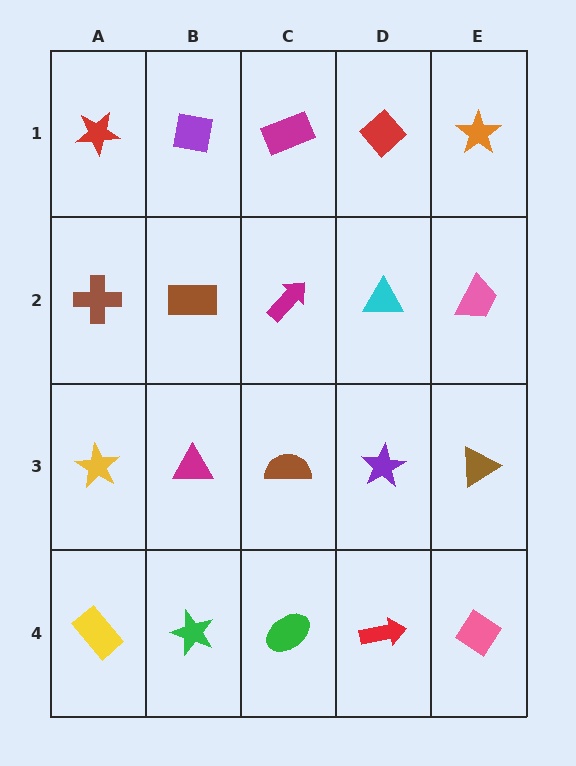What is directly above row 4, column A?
A yellow star.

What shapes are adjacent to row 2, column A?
A red star (row 1, column A), a yellow star (row 3, column A), a brown rectangle (row 2, column B).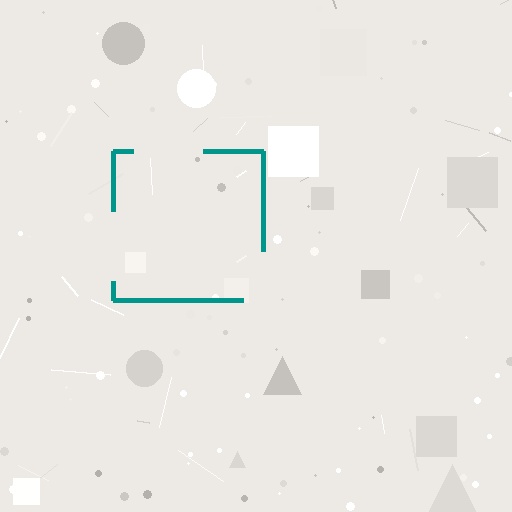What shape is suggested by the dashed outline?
The dashed outline suggests a square.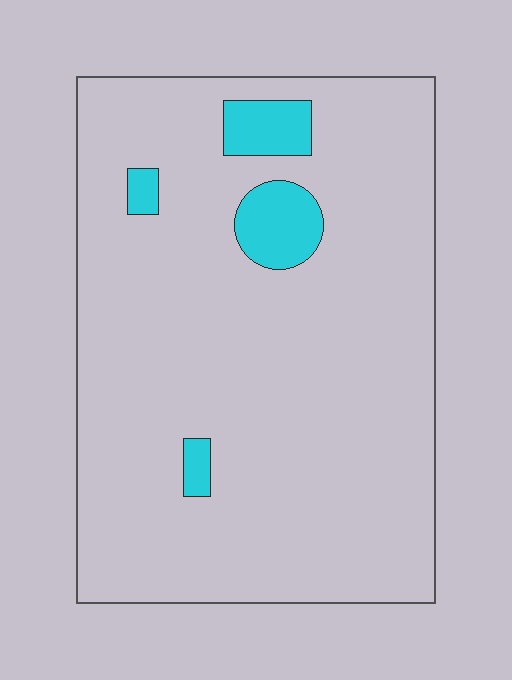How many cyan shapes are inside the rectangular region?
4.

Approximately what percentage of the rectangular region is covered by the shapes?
Approximately 10%.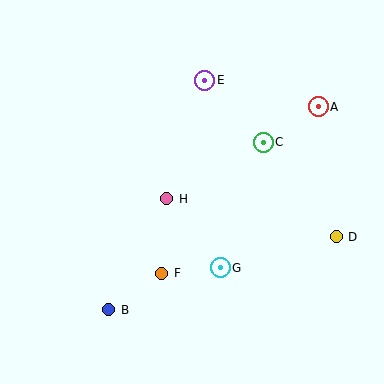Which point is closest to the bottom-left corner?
Point B is closest to the bottom-left corner.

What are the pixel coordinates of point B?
Point B is at (109, 310).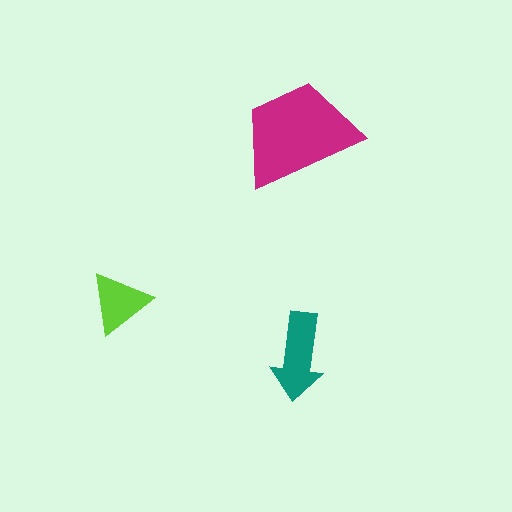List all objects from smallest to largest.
The lime triangle, the teal arrow, the magenta trapezoid.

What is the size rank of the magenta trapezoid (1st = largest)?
1st.